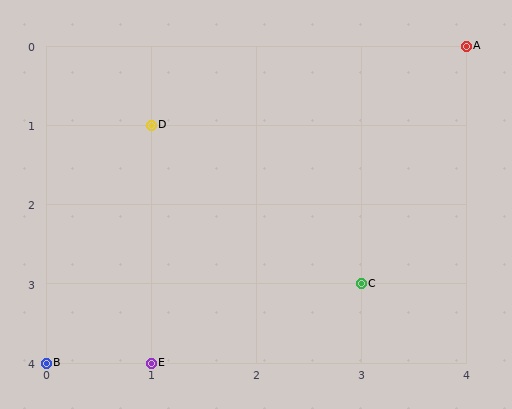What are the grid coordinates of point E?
Point E is at grid coordinates (1, 4).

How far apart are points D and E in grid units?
Points D and E are 3 rows apart.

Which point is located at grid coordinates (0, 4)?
Point B is at (0, 4).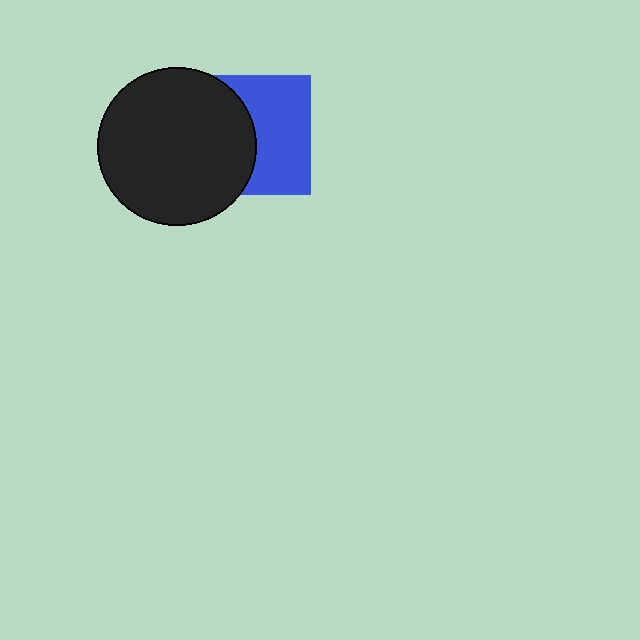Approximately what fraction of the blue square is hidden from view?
Roughly 47% of the blue square is hidden behind the black circle.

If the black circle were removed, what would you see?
You would see the complete blue square.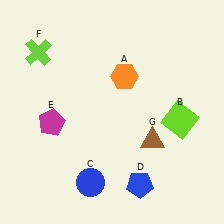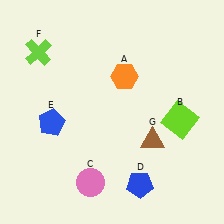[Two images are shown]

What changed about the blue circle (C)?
In Image 1, C is blue. In Image 2, it changed to pink.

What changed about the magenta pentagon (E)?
In Image 1, E is magenta. In Image 2, it changed to blue.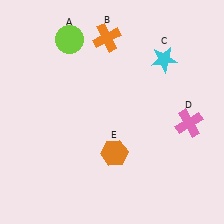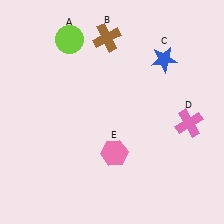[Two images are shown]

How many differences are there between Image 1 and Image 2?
There are 3 differences between the two images.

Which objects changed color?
B changed from orange to brown. C changed from cyan to blue. E changed from orange to pink.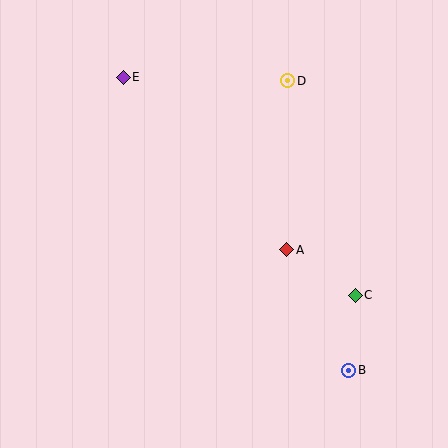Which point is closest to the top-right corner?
Point D is closest to the top-right corner.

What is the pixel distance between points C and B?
The distance between C and B is 75 pixels.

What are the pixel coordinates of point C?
Point C is at (355, 295).